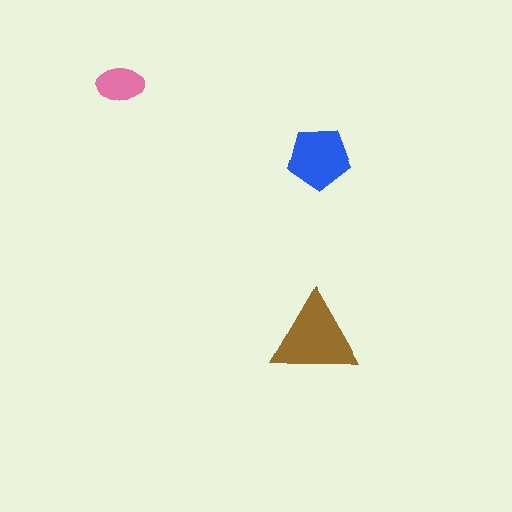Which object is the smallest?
The pink ellipse.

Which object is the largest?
The brown triangle.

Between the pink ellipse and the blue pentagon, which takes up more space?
The blue pentagon.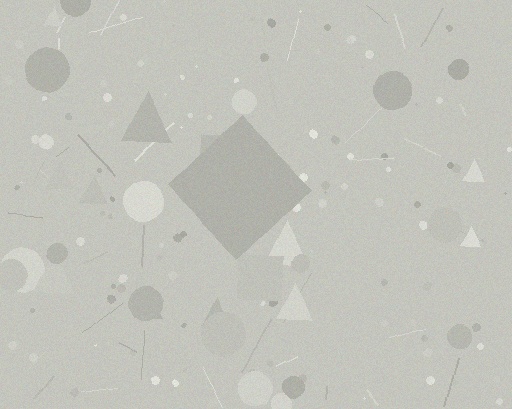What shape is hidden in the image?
A diamond is hidden in the image.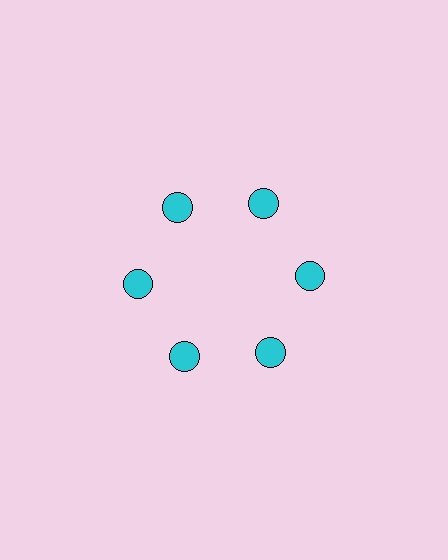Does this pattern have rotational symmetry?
Yes, this pattern has 6-fold rotational symmetry. It looks the same after rotating 60 degrees around the center.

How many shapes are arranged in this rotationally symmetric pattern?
There are 6 shapes, arranged in 6 groups of 1.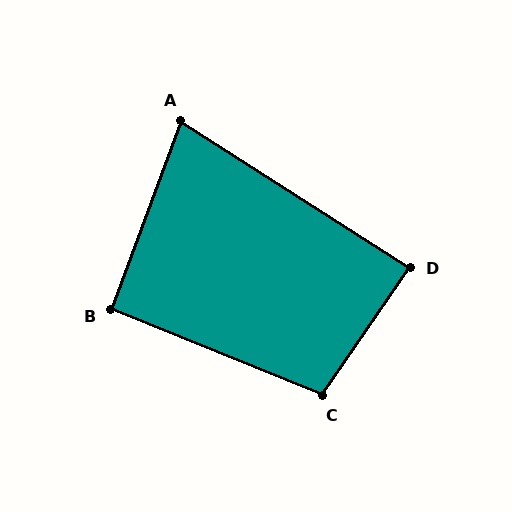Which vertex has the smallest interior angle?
A, at approximately 78 degrees.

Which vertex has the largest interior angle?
C, at approximately 102 degrees.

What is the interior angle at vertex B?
Approximately 92 degrees (approximately right).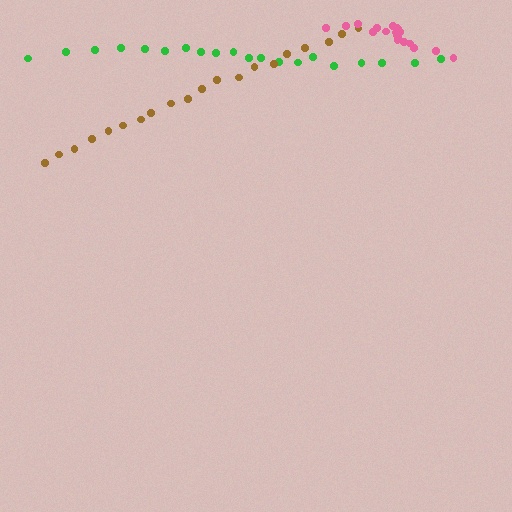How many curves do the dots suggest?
There are 3 distinct paths.